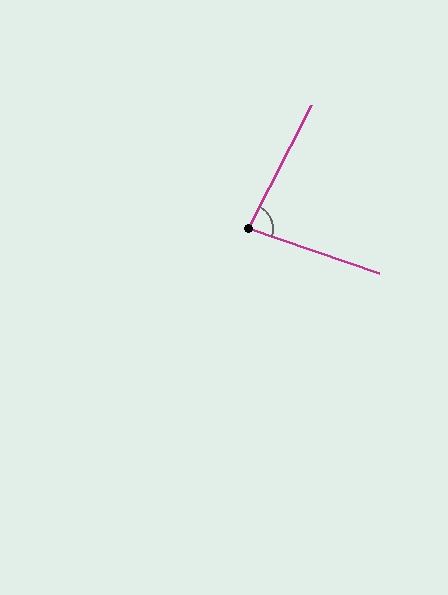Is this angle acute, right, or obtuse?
It is acute.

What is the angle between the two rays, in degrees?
Approximately 82 degrees.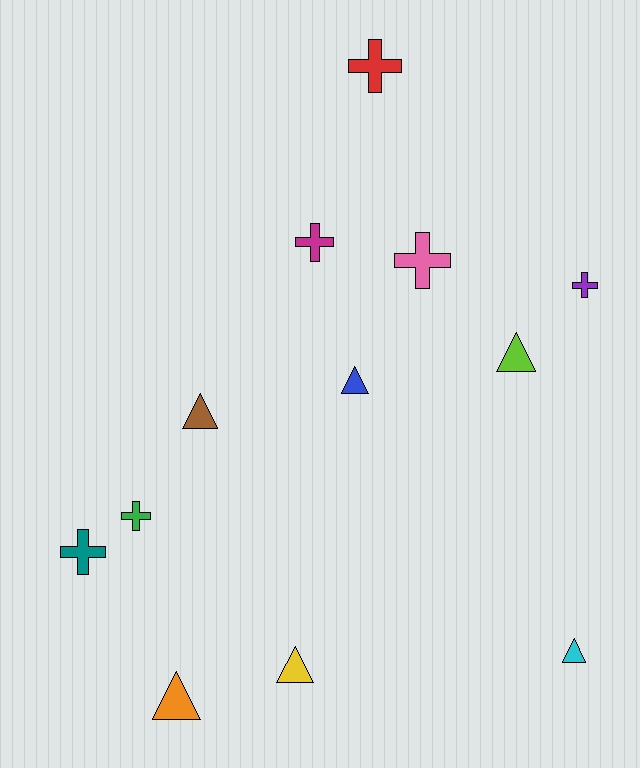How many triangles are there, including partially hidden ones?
There are 6 triangles.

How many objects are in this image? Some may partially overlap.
There are 12 objects.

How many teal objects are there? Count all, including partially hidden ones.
There is 1 teal object.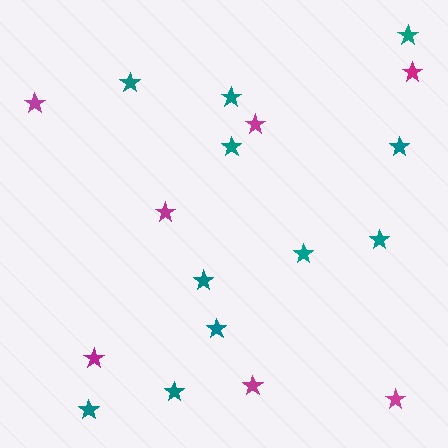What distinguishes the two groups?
There are 2 groups: one group of teal stars (11) and one group of magenta stars (7).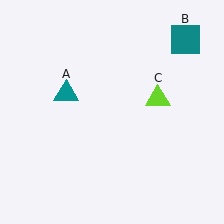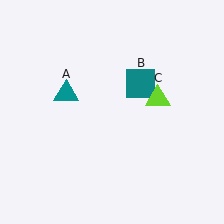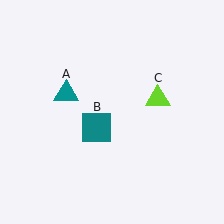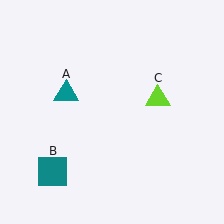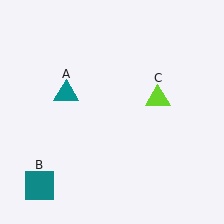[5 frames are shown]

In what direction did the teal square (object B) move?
The teal square (object B) moved down and to the left.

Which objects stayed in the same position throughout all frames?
Teal triangle (object A) and lime triangle (object C) remained stationary.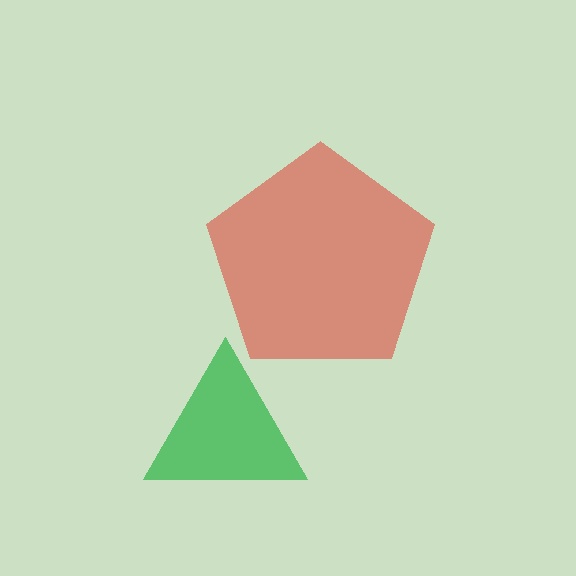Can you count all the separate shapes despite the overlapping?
Yes, there are 2 separate shapes.